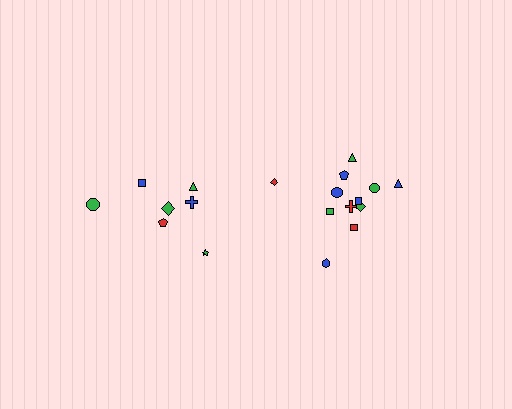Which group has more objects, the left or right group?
The right group.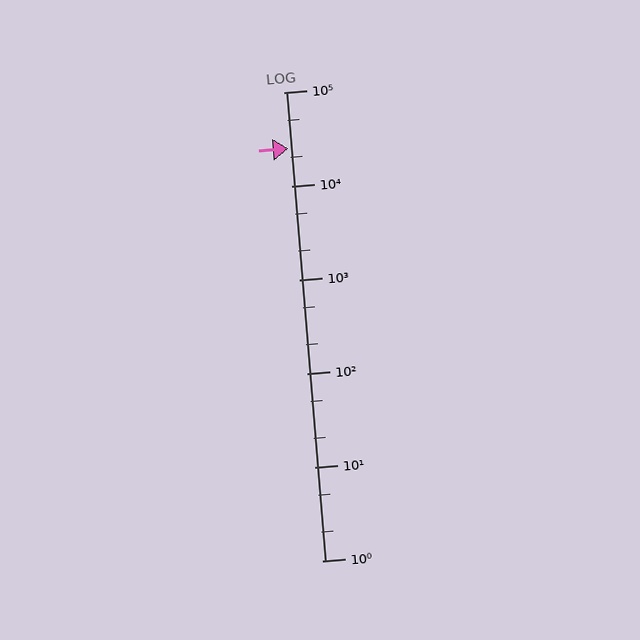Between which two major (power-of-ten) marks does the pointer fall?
The pointer is between 10000 and 100000.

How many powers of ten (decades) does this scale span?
The scale spans 5 decades, from 1 to 100000.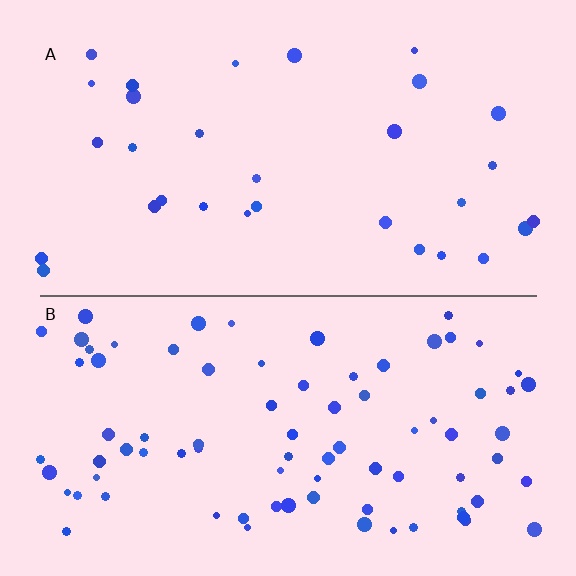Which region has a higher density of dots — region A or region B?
B (the bottom).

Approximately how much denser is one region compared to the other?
Approximately 2.6× — region B over region A.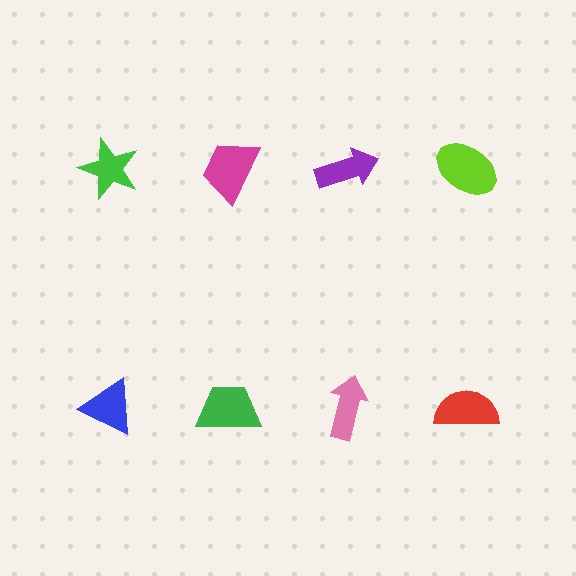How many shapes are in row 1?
4 shapes.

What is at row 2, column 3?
A pink arrow.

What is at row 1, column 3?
A purple arrow.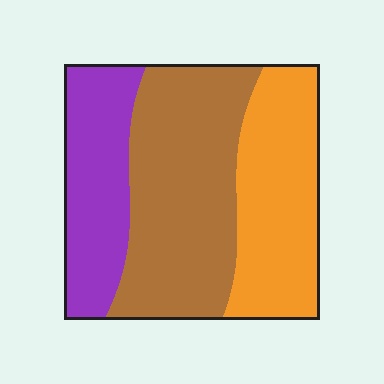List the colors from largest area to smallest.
From largest to smallest: brown, orange, purple.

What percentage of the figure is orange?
Orange covers about 30% of the figure.